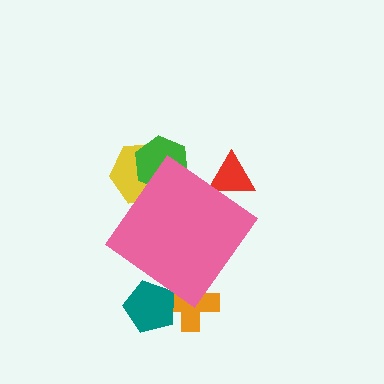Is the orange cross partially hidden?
Yes, the orange cross is partially hidden behind the pink diamond.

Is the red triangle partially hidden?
Yes, the red triangle is partially hidden behind the pink diamond.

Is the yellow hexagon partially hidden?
Yes, the yellow hexagon is partially hidden behind the pink diamond.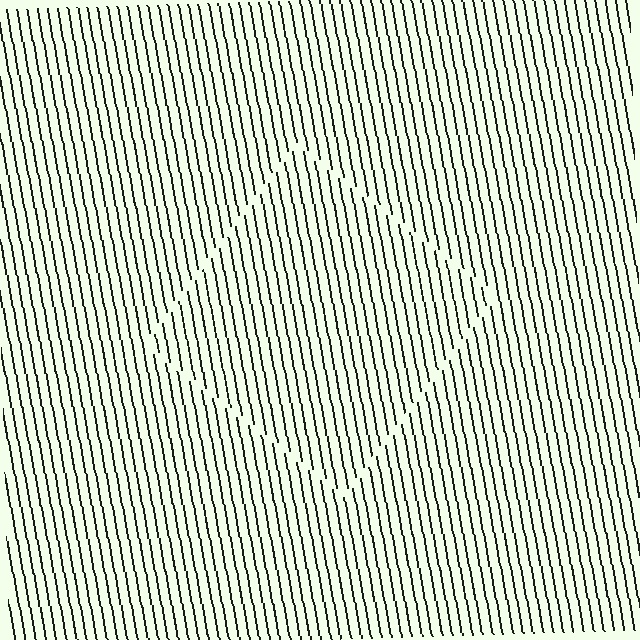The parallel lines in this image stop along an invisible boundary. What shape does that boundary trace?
An illusory square. The interior of the shape contains the same grating, shifted by half a period — the contour is defined by the phase discontinuity where line-ends from the inner and outer gratings abut.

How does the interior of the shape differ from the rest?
The interior of the shape contains the same grating, shifted by half a period — the contour is defined by the phase discontinuity where line-ends from the inner and outer gratings abut.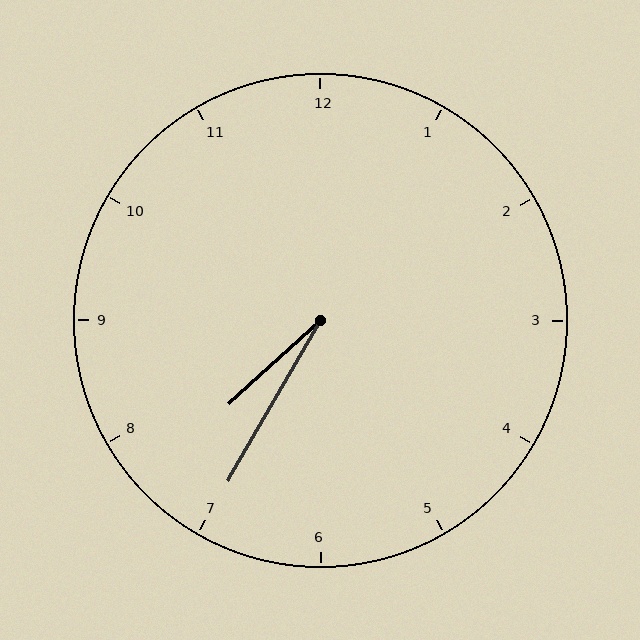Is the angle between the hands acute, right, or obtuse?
It is acute.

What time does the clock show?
7:35.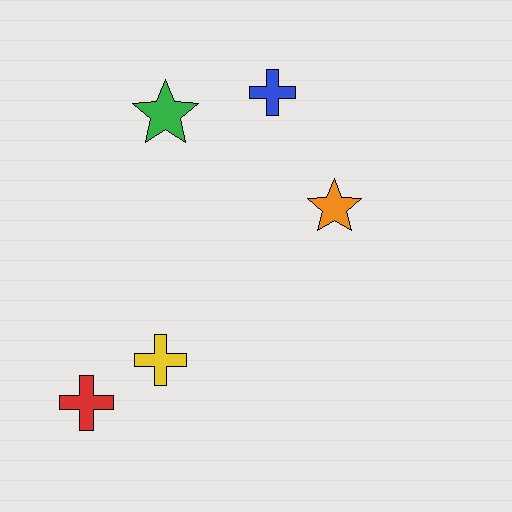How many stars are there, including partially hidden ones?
There are 2 stars.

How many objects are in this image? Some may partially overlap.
There are 5 objects.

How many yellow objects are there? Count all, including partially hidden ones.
There is 1 yellow object.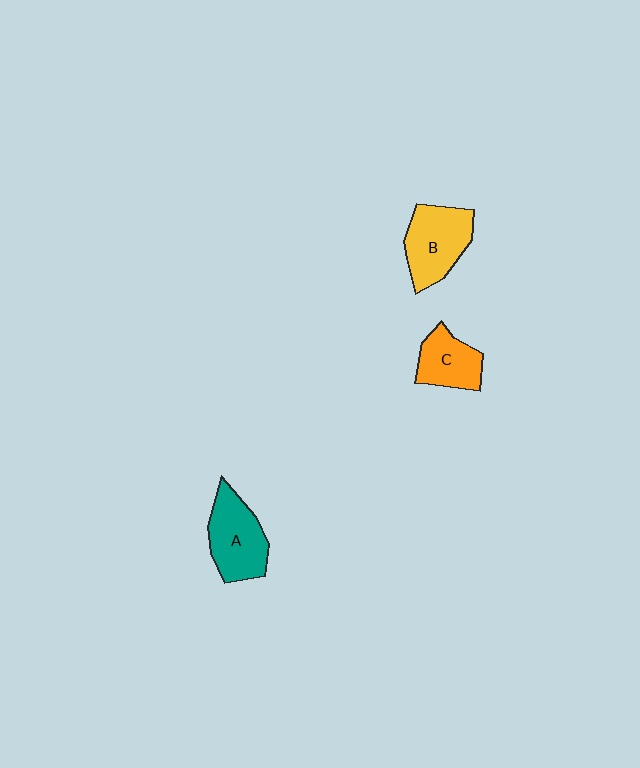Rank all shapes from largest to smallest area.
From largest to smallest: B (yellow), A (teal), C (orange).